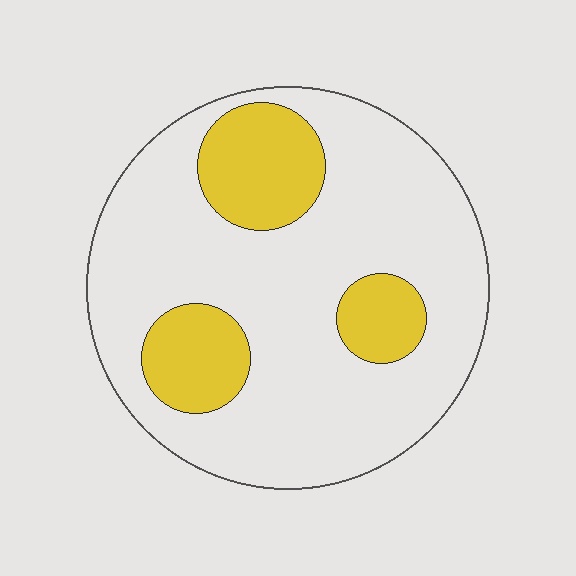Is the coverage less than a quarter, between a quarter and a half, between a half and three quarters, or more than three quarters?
Less than a quarter.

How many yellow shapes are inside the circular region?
3.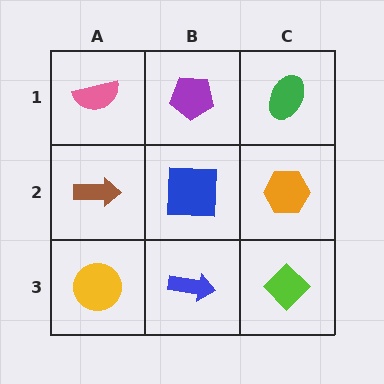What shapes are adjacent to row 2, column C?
A green ellipse (row 1, column C), a lime diamond (row 3, column C), a blue square (row 2, column B).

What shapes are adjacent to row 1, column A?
A brown arrow (row 2, column A), a purple pentagon (row 1, column B).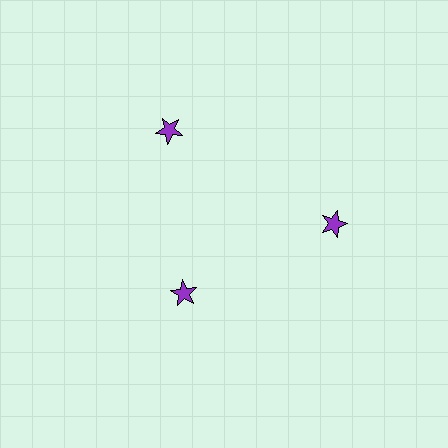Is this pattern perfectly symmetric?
No. The 3 purple stars are arranged in a ring, but one element near the 7 o'clock position is pulled inward toward the center, breaking the 3-fold rotational symmetry.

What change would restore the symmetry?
The symmetry would be restored by moving it outward, back onto the ring so that all 3 stars sit at equal angles and equal distance from the center.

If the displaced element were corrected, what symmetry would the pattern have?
It would have 3-fold rotational symmetry — the pattern would map onto itself every 120 degrees.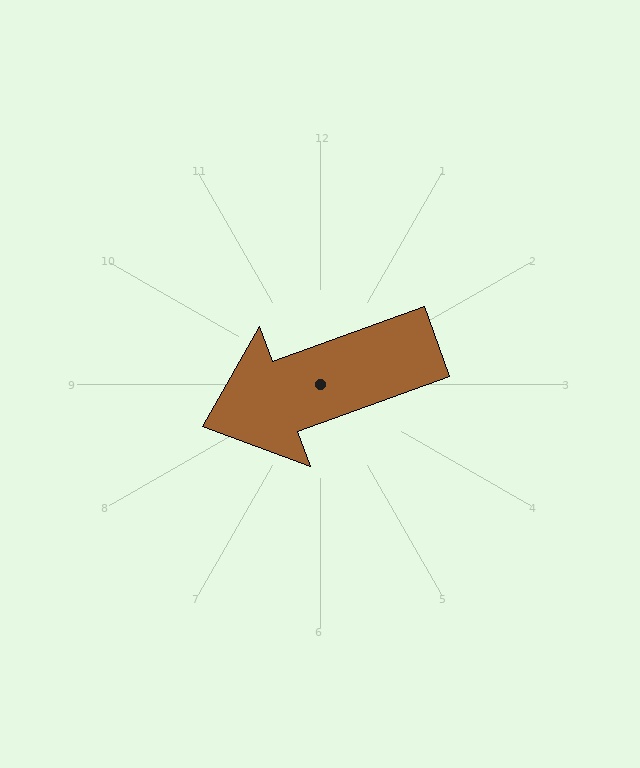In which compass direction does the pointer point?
West.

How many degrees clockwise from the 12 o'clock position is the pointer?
Approximately 250 degrees.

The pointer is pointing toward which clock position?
Roughly 8 o'clock.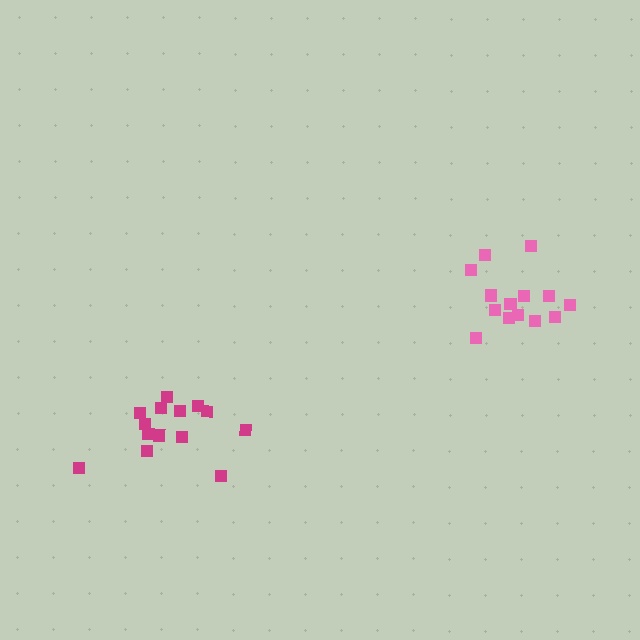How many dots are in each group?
Group 1: 14 dots, Group 2: 14 dots (28 total).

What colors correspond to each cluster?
The clusters are colored: pink, magenta.